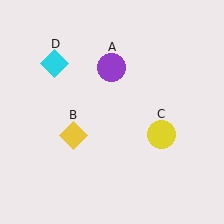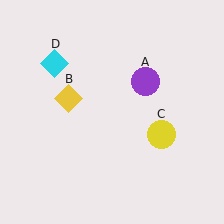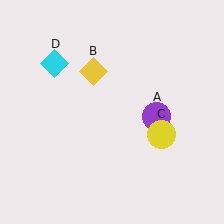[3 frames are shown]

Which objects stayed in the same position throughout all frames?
Yellow circle (object C) and cyan diamond (object D) remained stationary.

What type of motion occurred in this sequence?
The purple circle (object A), yellow diamond (object B) rotated clockwise around the center of the scene.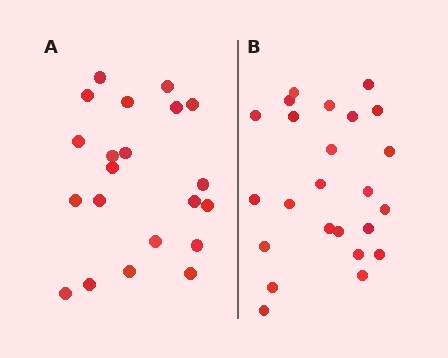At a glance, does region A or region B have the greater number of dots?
Region B (the right region) has more dots.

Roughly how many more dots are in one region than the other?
Region B has just a few more — roughly 2 or 3 more dots than region A.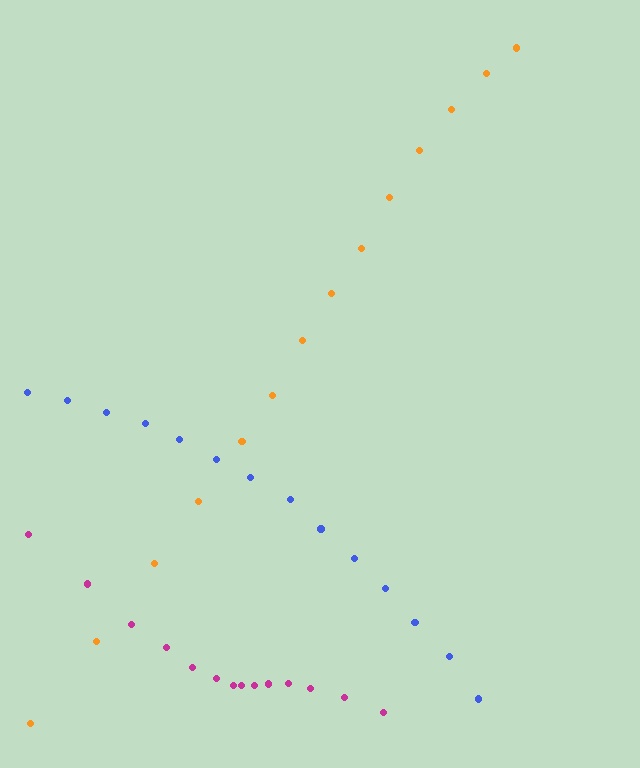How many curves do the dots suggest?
There are 3 distinct paths.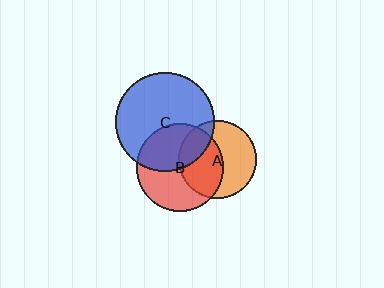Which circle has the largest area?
Circle C (blue).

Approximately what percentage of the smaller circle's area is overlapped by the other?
Approximately 20%.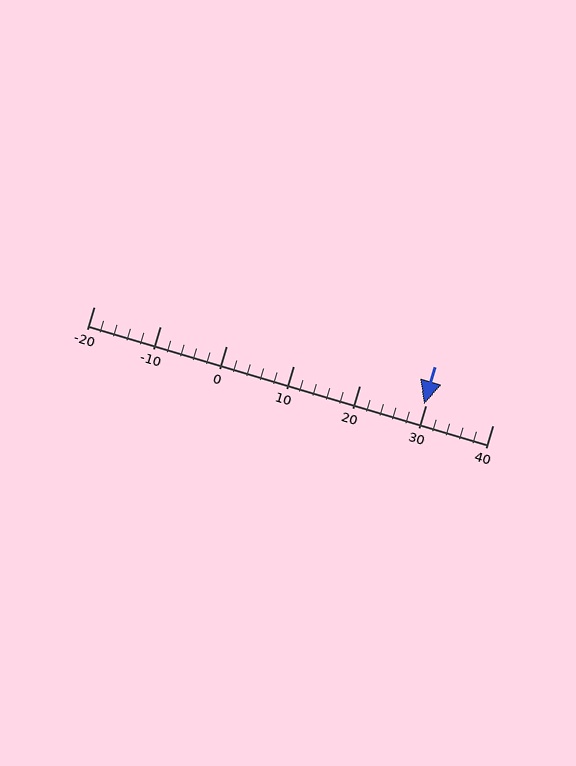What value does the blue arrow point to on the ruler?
The blue arrow points to approximately 30.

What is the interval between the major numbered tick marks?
The major tick marks are spaced 10 units apart.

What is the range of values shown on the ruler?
The ruler shows values from -20 to 40.